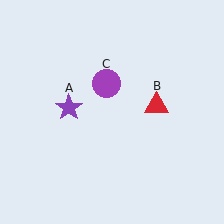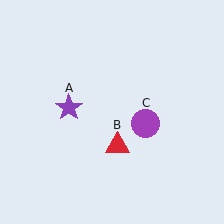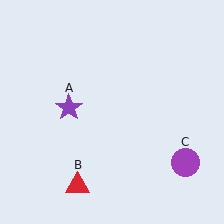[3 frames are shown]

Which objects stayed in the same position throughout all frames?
Purple star (object A) remained stationary.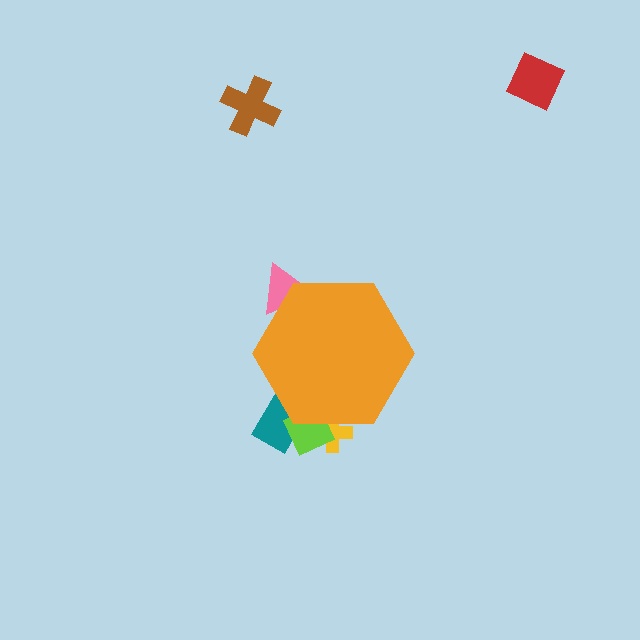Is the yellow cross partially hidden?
Yes, the yellow cross is partially hidden behind the orange hexagon.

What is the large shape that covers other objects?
An orange hexagon.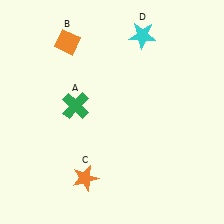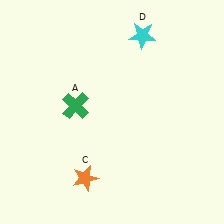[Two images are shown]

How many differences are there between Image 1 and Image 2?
There is 1 difference between the two images.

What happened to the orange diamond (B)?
The orange diamond (B) was removed in Image 2. It was in the top-left area of Image 1.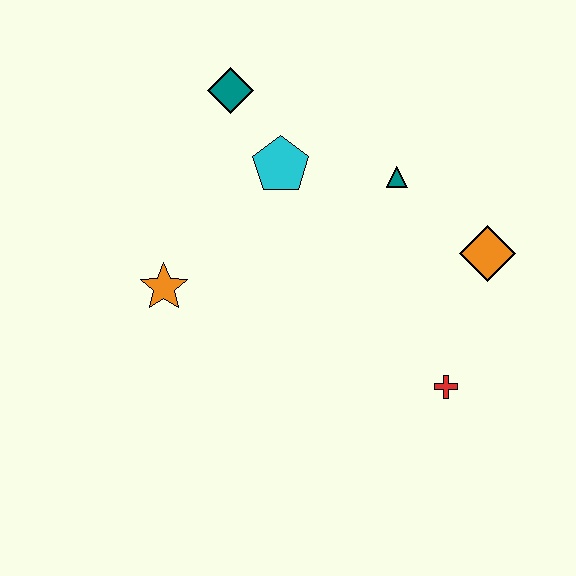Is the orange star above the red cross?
Yes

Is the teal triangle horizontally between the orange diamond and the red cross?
No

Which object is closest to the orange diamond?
The teal triangle is closest to the orange diamond.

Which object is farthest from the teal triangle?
The orange star is farthest from the teal triangle.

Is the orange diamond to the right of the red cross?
Yes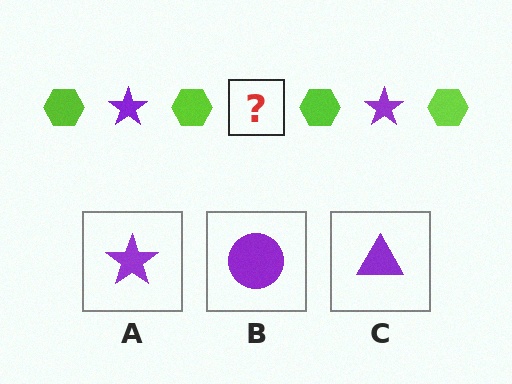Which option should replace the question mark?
Option A.